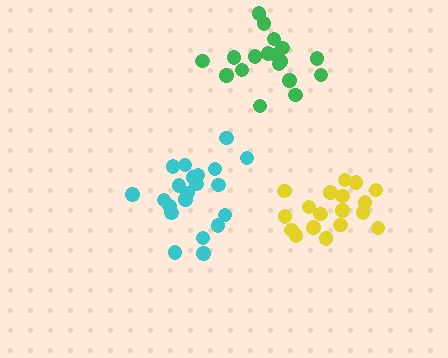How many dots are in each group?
Group 1: 21 dots, Group 2: 18 dots, Group 3: 18 dots (57 total).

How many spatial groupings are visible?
There are 3 spatial groupings.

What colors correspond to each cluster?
The clusters are colored: cyan, green, yellow.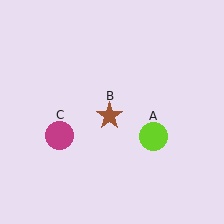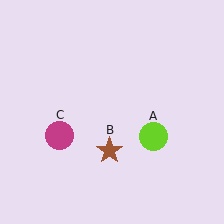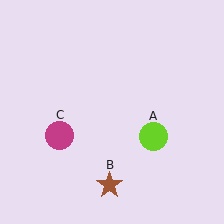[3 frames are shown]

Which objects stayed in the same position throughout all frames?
Lime circle (object A) and magenta circle (object C) remained stationary.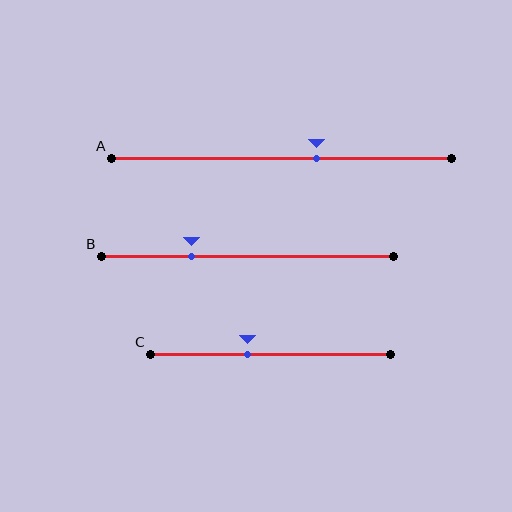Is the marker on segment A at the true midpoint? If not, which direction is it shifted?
No, the marker on segment A is shifted to the right by about 10% of the segment length.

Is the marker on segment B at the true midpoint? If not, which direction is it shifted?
No, the marker on segment B is shifted to the left by about 19% of the segment length.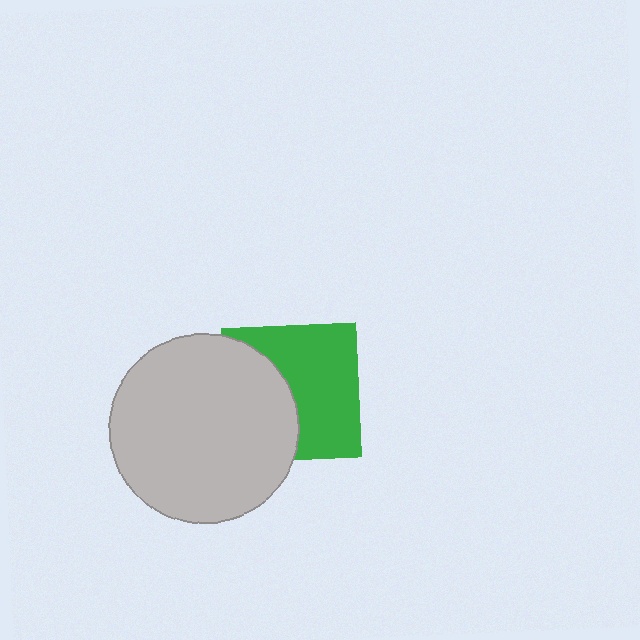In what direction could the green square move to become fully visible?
The green square could move right. That would shift it out from behind the light gray circle entirely.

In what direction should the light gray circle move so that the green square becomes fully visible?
The light gray circle should move left. That is the shortest direction to clear the overlap and leave the green square fully visible.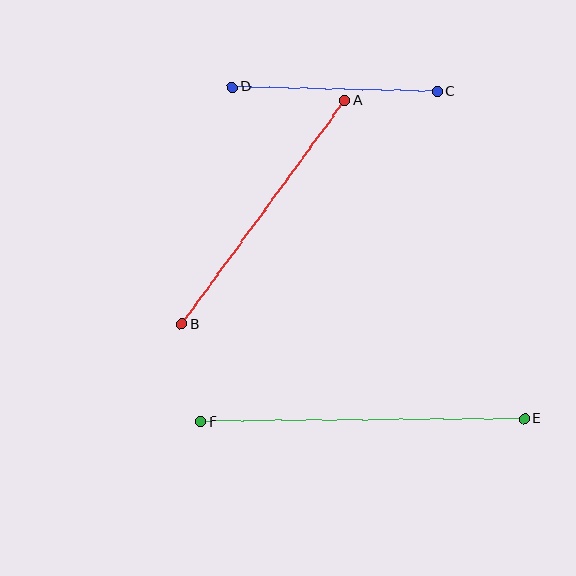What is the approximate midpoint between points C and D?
The midpoint is at approximately (334, 89) pixels.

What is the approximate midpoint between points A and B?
The midpoint is at approximately (263, 212) pixels.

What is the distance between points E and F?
The distance is approximately 324 pixels.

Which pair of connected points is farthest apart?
Points E and F are farthest apart.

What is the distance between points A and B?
The distance is approximately 277 pixels.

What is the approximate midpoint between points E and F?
The midpoint is at approximately (363, 420) pixels.